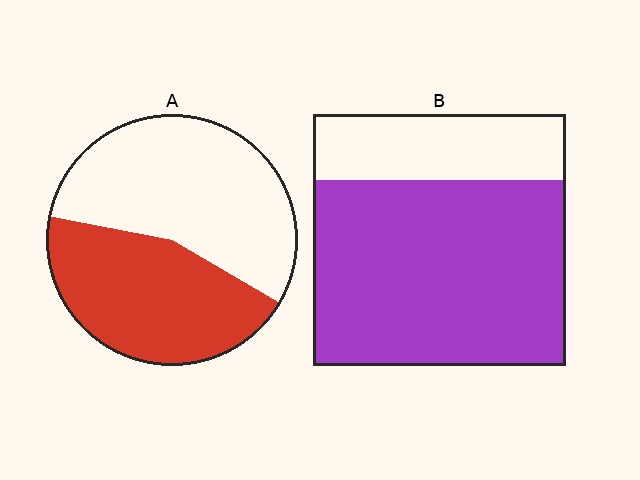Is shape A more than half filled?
No.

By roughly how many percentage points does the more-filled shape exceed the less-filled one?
By roughly 30 percentage points (B over A).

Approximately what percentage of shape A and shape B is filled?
A is approximately 45% and B is approximately 75%.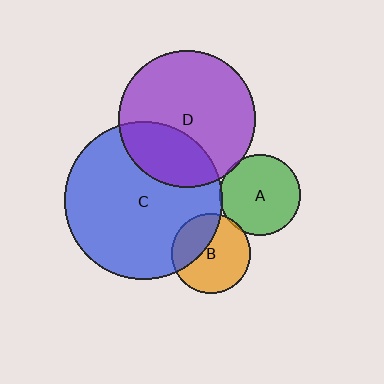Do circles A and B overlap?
Yes.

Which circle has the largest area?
Circle C (blue).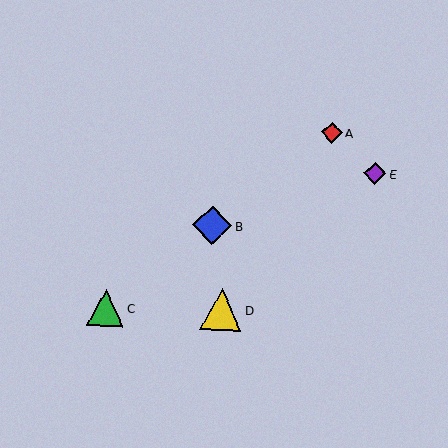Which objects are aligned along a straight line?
Objects A, B, C are aligned along a straight line.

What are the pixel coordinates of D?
Object D is at (221, 310).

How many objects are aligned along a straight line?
3 objects (A, B, C) are aligned along a straight line.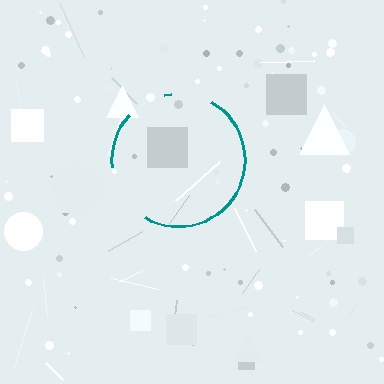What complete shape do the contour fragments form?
The contour fragments form a circle.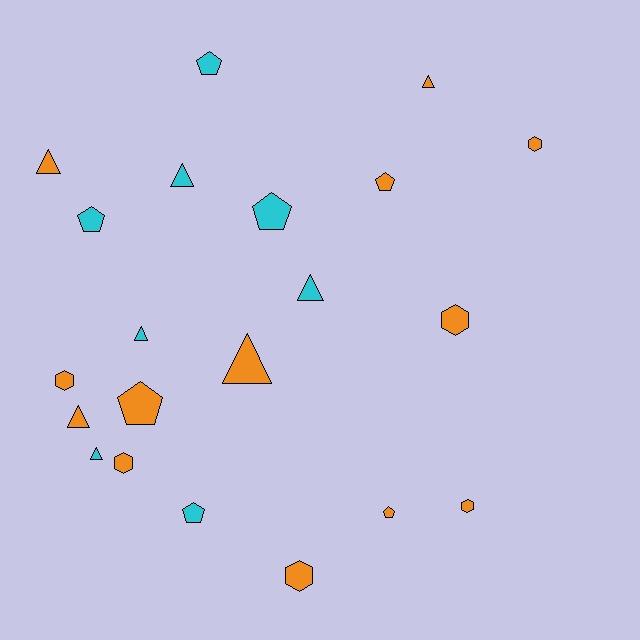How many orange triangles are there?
There are 4 orange triangles.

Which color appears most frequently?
Orange, with 13 objects.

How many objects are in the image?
There are 21 objects.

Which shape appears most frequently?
Triangle, with 8 objects.